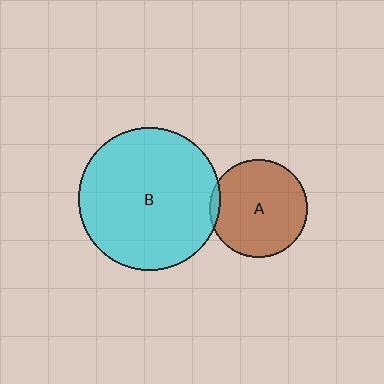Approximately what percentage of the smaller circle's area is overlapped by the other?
Approximately 5%.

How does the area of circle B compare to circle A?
Approximately 2.1 times.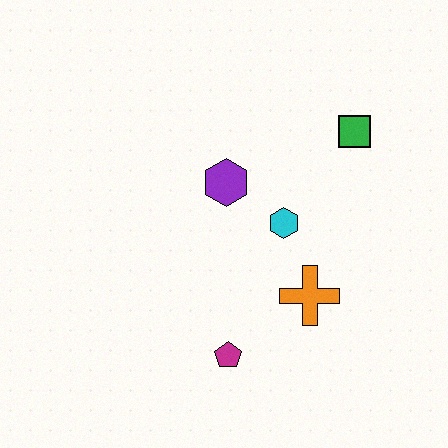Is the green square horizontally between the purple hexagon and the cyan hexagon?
No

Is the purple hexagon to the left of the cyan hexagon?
Yes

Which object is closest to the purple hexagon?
The cyan hexagon is closest to the purple hexagon.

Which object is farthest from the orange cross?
The green square is farthest from the orange cross.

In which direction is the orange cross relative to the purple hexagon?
The orange cross is below the purple hexagon.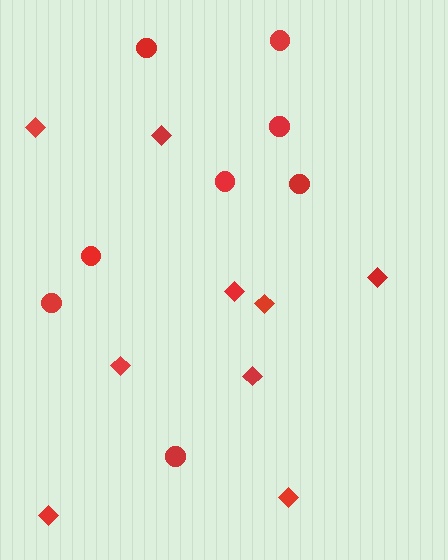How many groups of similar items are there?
There are 2 groups: one group of circles (8) and one group of diamonds (9).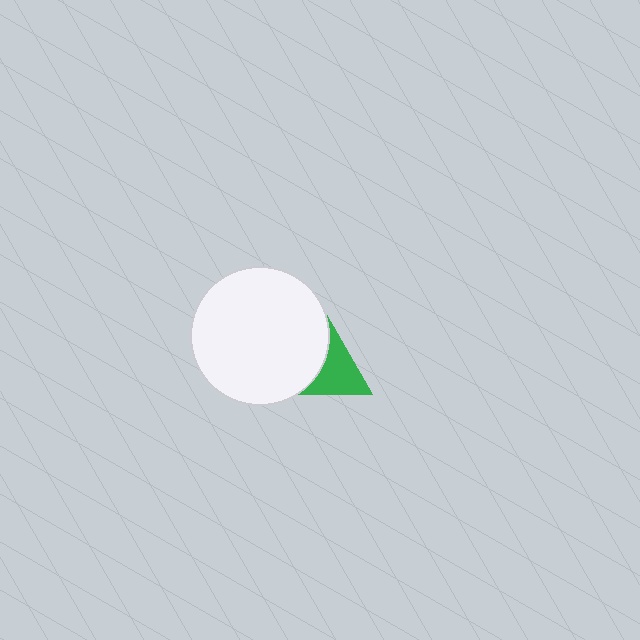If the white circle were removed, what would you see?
You would see the complete green triangle.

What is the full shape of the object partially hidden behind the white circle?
The partially hidden object is a green triangle.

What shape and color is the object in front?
The object in front is a white circle.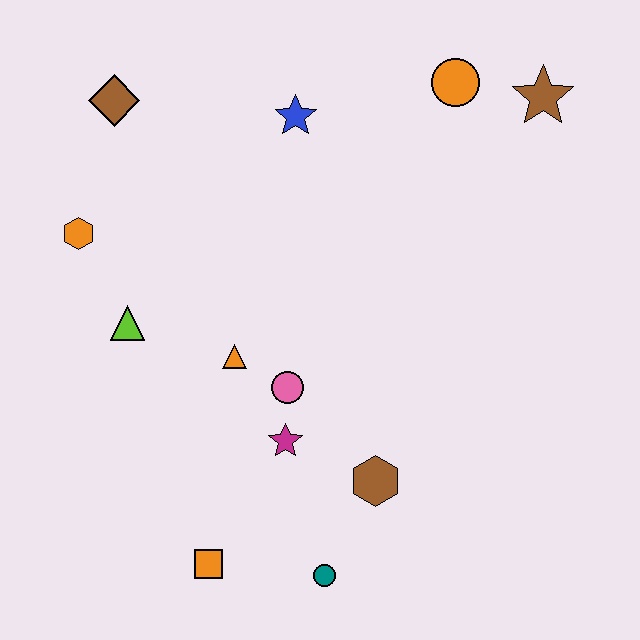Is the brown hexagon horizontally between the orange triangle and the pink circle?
No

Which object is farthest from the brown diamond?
The teal circle is farthest from the brown diamond.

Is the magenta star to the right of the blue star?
No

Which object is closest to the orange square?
The teal circle is closest to the orange square.